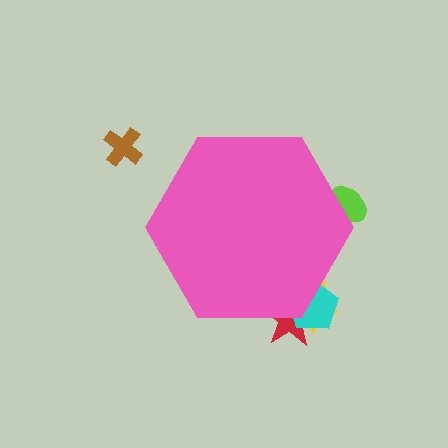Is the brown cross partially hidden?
No, the brown cross is fully visible.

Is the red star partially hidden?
Yes, the red star is partially hidden behind the pink hexagon.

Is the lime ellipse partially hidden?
Yes, the lime ellipse is partially hidden behind the pink hexagon.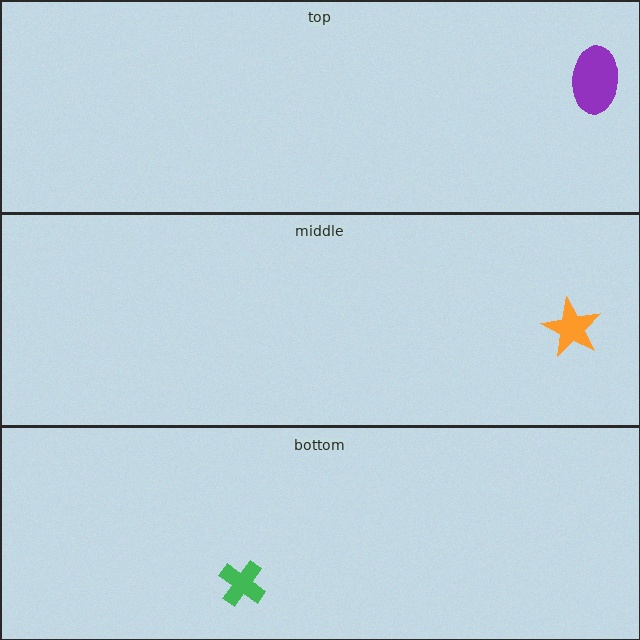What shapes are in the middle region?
The orange star.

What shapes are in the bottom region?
The green cross.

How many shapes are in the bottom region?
1.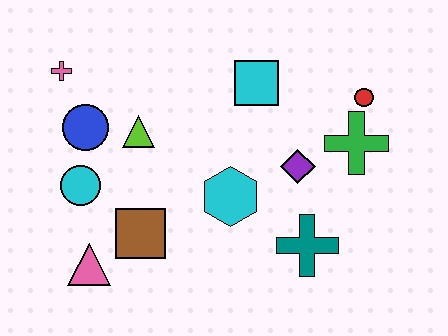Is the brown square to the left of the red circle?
Yes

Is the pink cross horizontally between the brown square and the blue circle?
No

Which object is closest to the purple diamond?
The green cross is closest to the purple diamond.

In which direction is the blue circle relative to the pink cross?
The blue circle is below the pink cross.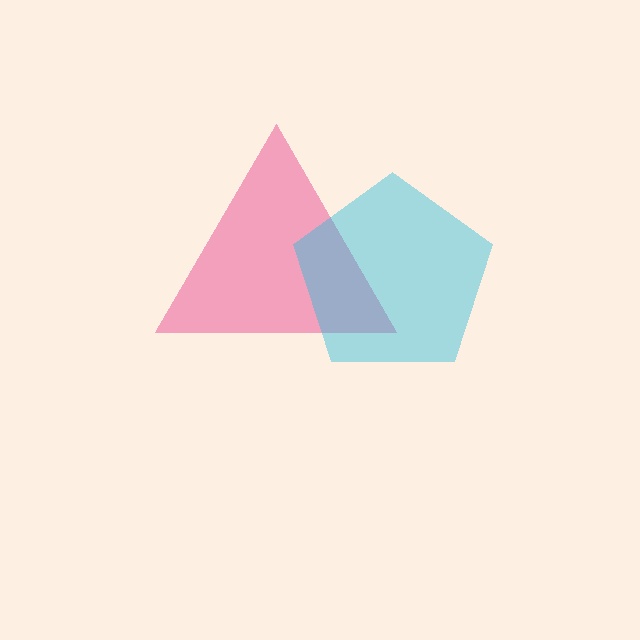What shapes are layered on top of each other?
The layered shapes are: a pink triangle, a cyan pentagon.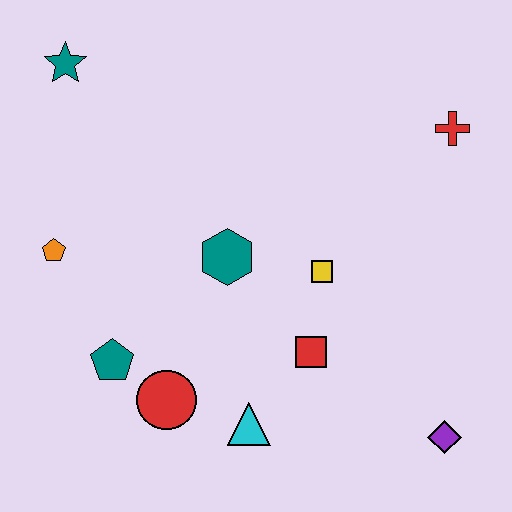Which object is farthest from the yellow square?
The teal star is farthest from the yellow square.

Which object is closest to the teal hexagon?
The yellow square is closest to the teal hexagon.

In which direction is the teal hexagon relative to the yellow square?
The teal hexagon is to the left of the yellow square.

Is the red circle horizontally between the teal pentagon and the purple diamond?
Yes